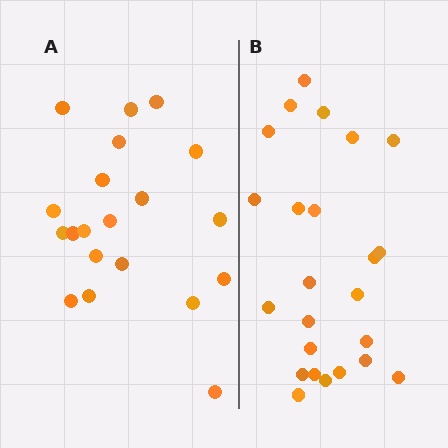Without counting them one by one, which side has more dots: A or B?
Region B (the right region) has more dots.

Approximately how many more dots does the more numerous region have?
Region B has about 4 more dots than region A.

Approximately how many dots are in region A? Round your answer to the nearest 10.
About 20 dots.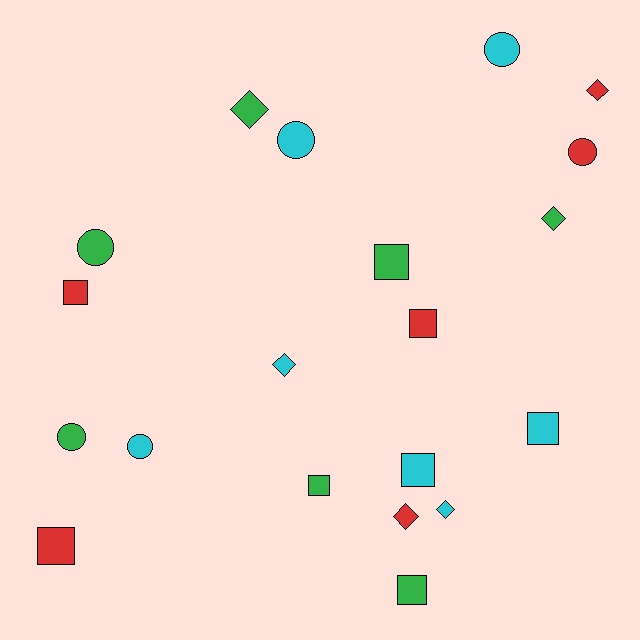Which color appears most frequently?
Green, with 7 objects.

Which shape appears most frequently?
Square, with 8 objects.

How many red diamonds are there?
There are 2 red diamonds.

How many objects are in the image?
There are 20 objects.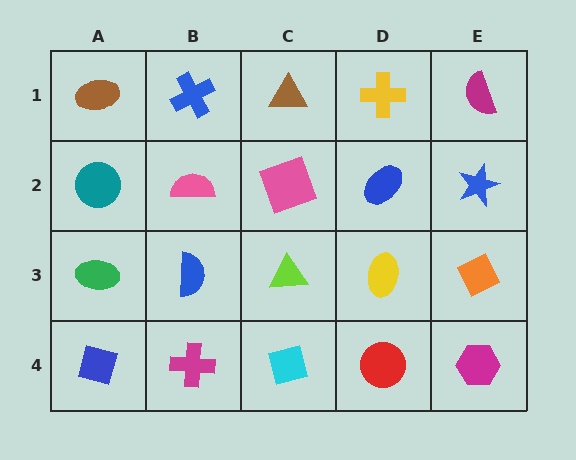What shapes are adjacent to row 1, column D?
A blue ellipse (row 2, column D), a brown triangle (row 1, column C), a magenta semicircle (row 1, column E).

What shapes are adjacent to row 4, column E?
An orange diamond (row 3, column E), a red circle (row 4, column D).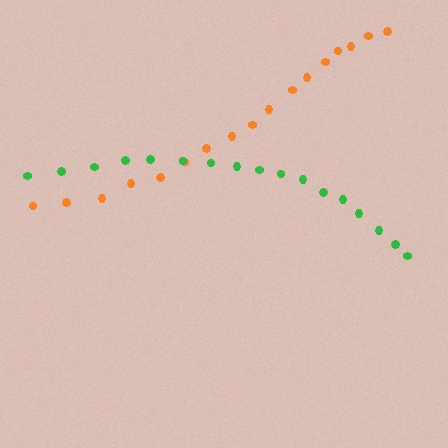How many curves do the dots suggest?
There are 2 distinct paths.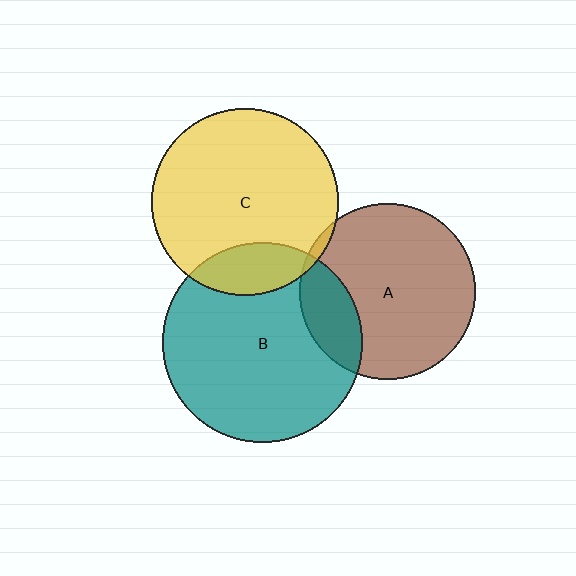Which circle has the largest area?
Circle B (teal).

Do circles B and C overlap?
Yes.